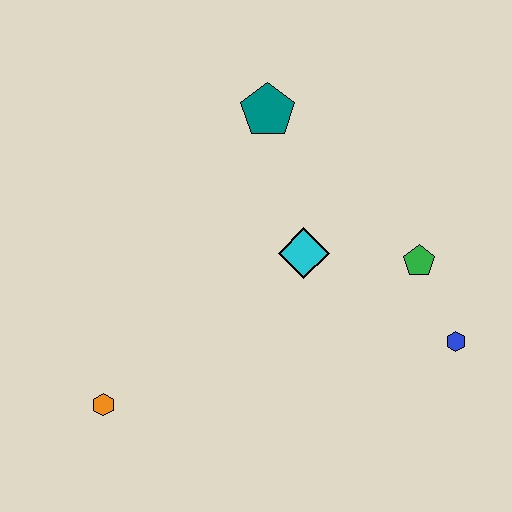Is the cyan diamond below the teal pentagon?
Yes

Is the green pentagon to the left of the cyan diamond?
No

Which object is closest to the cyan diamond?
The green pentagon is closest to the cyan diamond.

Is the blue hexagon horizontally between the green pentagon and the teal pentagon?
No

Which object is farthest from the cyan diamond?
The orange hexagon is farthest from the cyan diamond.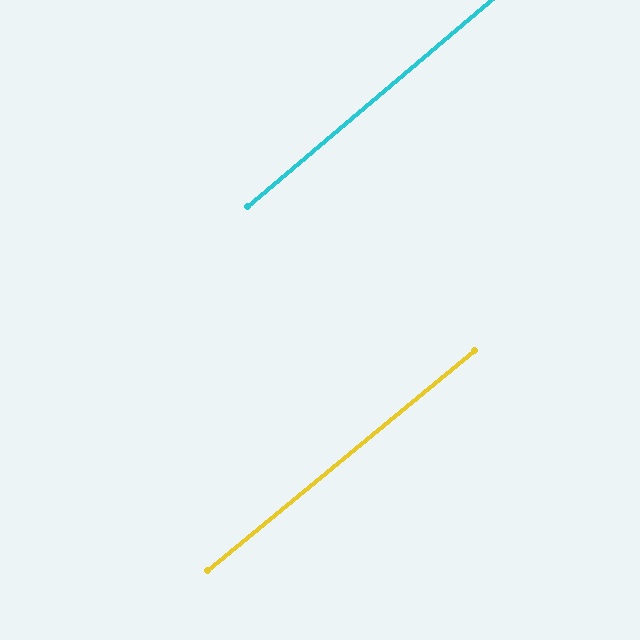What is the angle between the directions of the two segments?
Approximately 1 degree.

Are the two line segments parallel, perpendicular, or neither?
Parallel — their directions differ by only 1.1°.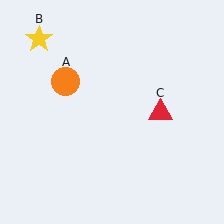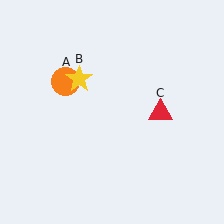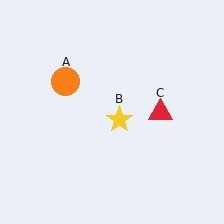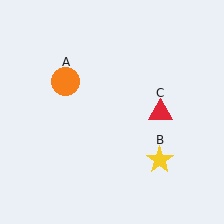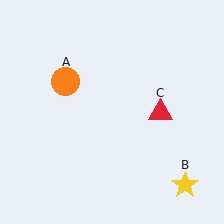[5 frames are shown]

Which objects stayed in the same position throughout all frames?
Orange circle (object A) and red triangle (object C) remained stationary.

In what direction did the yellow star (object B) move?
The yellow star (object B) moved down and to the right.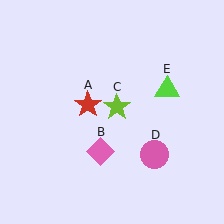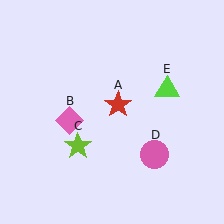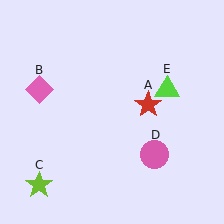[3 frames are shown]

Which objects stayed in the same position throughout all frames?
Pink circle (object D) and lime triangle (object E) remained stationary.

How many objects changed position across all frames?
3 objects changed position: red star (object A), pink diamond (object B), lime star (object C).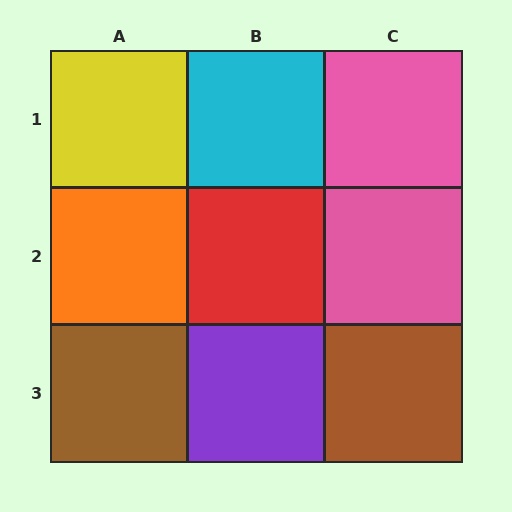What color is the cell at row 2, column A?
Orange.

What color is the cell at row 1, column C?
Pink.